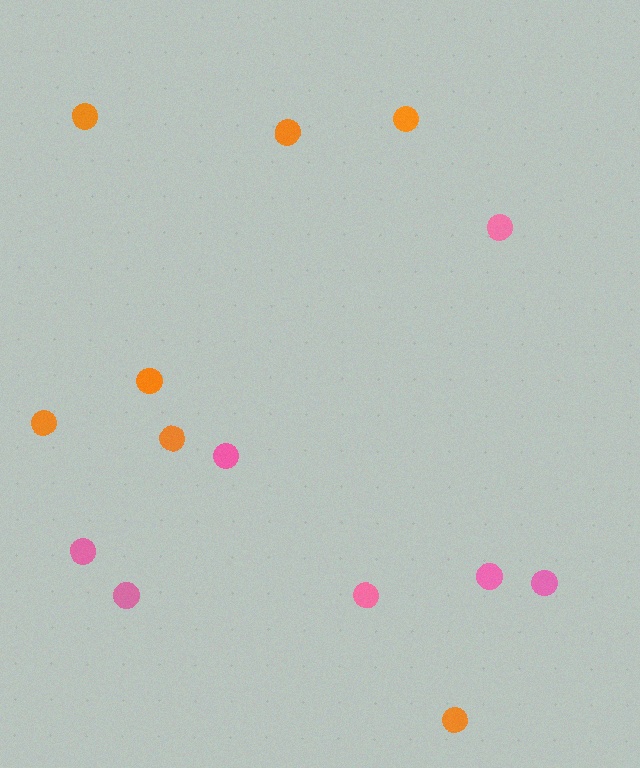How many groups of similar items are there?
There are 2 groups: one group of orange circles (7) and one group of pink circles (7).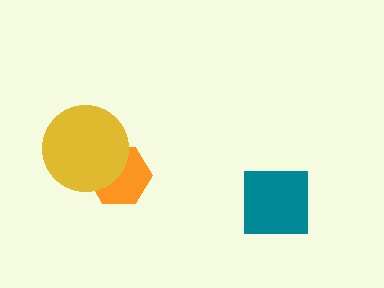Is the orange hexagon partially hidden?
Yes, it is partially covered by another shape.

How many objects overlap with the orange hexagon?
1 object overlaps with the orange hexagon.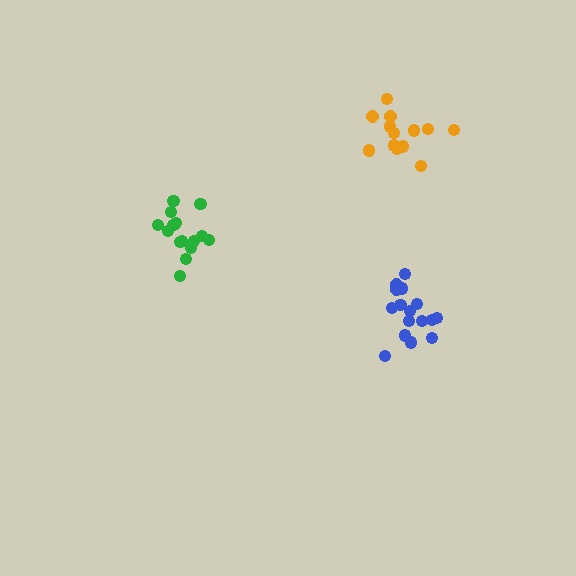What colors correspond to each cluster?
The clusters are colored: green, orange, blue.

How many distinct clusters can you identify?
There are 3 distinct clusters.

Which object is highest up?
The orange cluster is topmost.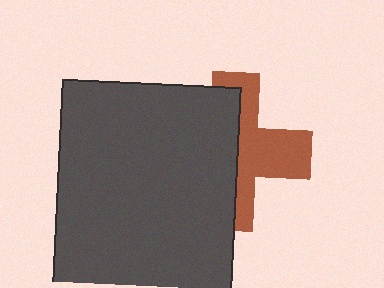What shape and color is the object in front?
The object in front is a dark gray rectangle.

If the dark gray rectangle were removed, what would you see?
You would see the complete brown cross.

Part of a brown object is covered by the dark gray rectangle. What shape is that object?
It is a cross.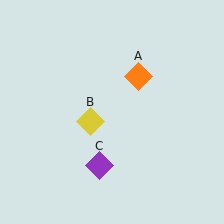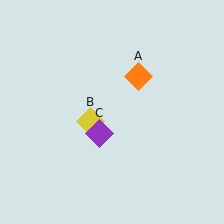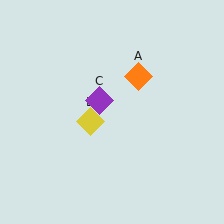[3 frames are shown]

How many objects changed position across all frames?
1 object changed position: purple diamond (object C).